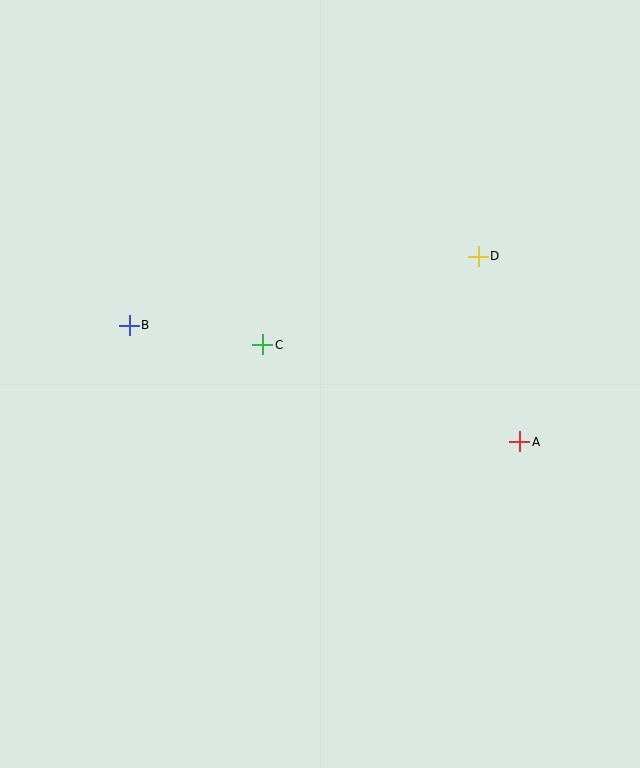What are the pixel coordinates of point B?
Point B is at (129, 325).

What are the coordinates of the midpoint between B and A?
The midpoint between B and A is at (324, 384).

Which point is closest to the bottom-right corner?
Point A is closest to the bottom-right corner.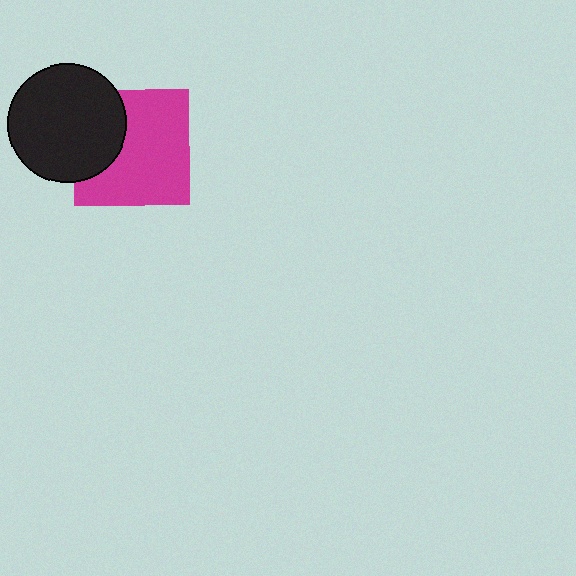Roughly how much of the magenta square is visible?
Most of it is visible (roughly 69%).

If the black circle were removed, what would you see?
You would see the complete magenta square.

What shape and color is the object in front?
The object in front is a black circle.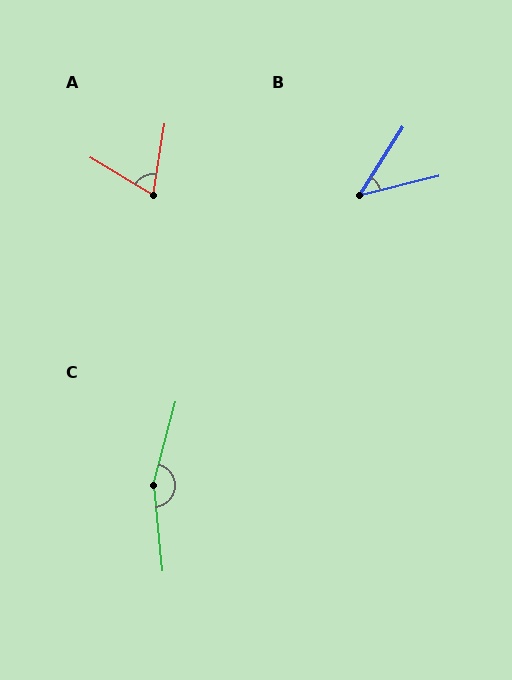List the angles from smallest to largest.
B (44°), A (68°), C (160°).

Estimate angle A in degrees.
Approximately 68 degrees.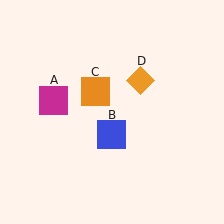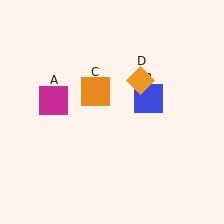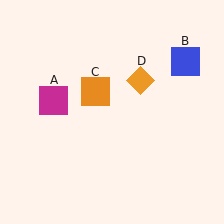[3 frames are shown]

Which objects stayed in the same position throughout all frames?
Magenta square (object A) and orange square (object C) and orange diamond (object D) remained stationary.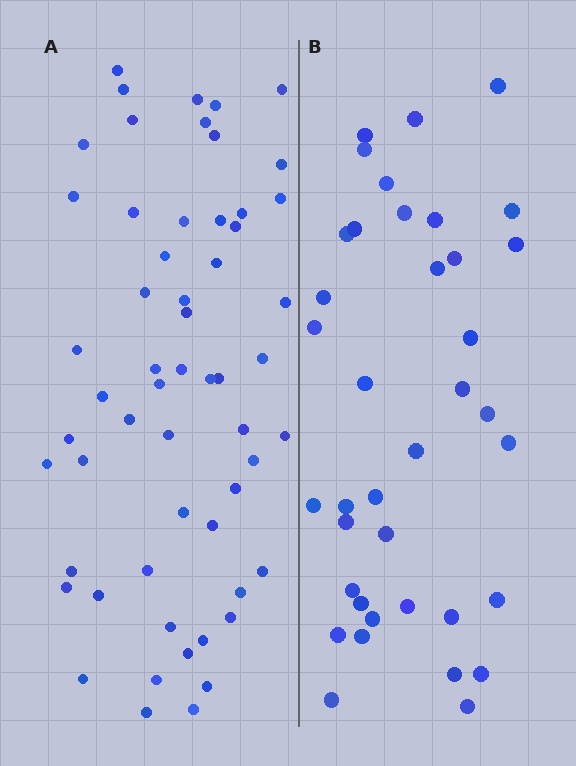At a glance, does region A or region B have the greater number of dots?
Region A (the left region) has more dots.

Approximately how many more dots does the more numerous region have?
Region A has approximately 20 more dots than region B.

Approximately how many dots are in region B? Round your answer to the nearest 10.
About 40 dots. (The exact count is 38, which rounds to 40.)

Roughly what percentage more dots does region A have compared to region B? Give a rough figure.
About 50% more.